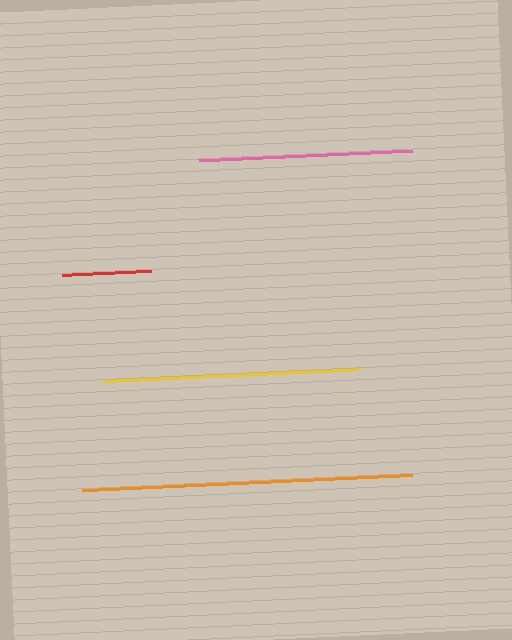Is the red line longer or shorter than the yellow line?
The yellow line is longer than the red line.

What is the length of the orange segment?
The orange segment is approximately 331 pixels long.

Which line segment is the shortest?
The red line is the shortest at approximately 89 pixels.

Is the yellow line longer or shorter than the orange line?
The orange line is longer than the yellow line.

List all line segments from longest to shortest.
From longest to shortest: orange, yellow, pink, red.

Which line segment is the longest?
The orange line is the longest at approximately 331 pixels.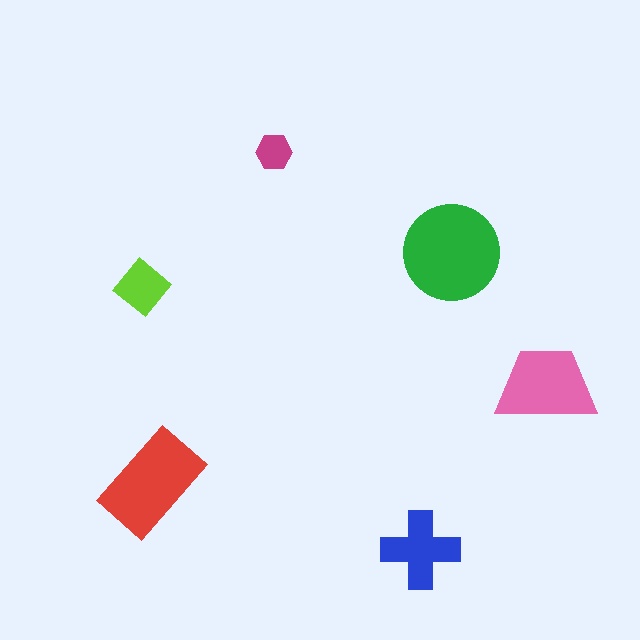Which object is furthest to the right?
The pink trapezoid is rightmost.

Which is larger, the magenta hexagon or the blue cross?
The blue cross.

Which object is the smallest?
The magenta hexagon.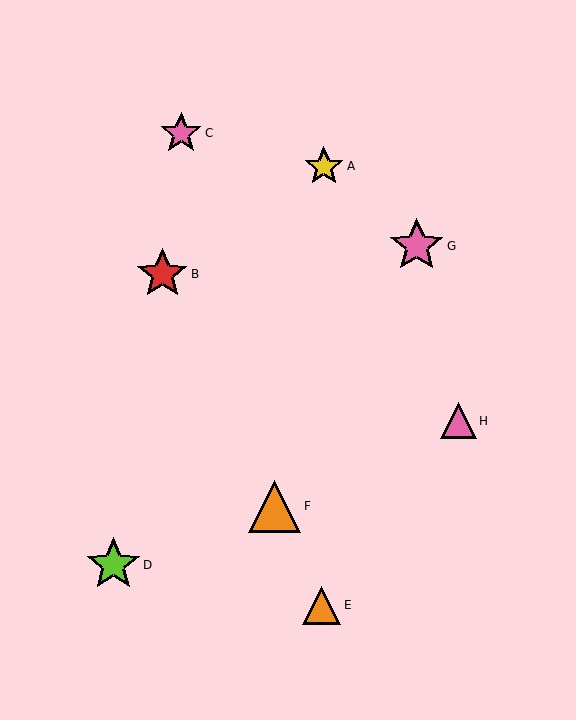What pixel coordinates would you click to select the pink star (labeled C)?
Click at (181, 133) to select the pink star C.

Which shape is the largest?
The pink star (labeled G) is the largest.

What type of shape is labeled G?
Shape G is a pink star.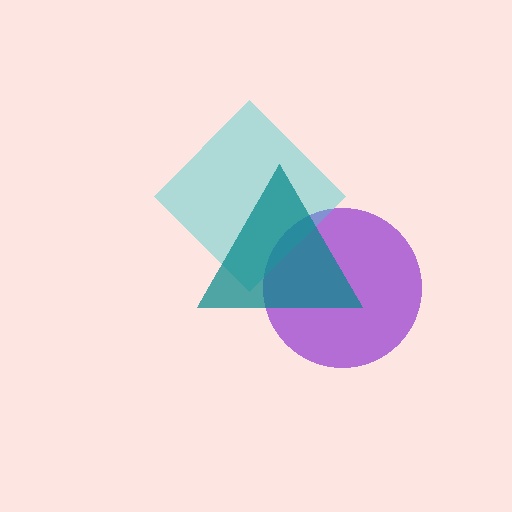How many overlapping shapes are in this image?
There are 3 overlapping shapes in the image.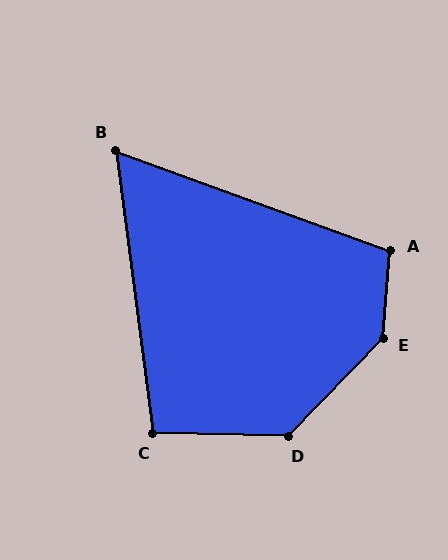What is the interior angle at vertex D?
Approximately 133 degrees (obtuse).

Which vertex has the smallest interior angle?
B, at approximately 62 degrees.